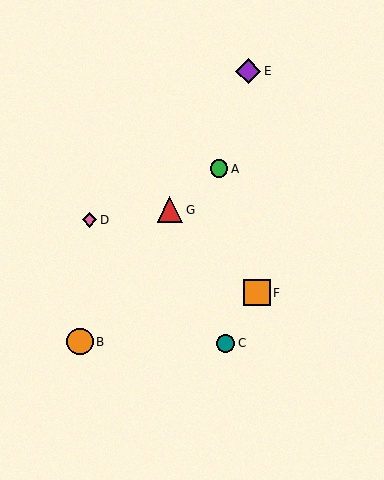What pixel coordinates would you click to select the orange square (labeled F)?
Click at (257, 293) to select the orange square F.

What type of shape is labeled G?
Shape G is a red triangle.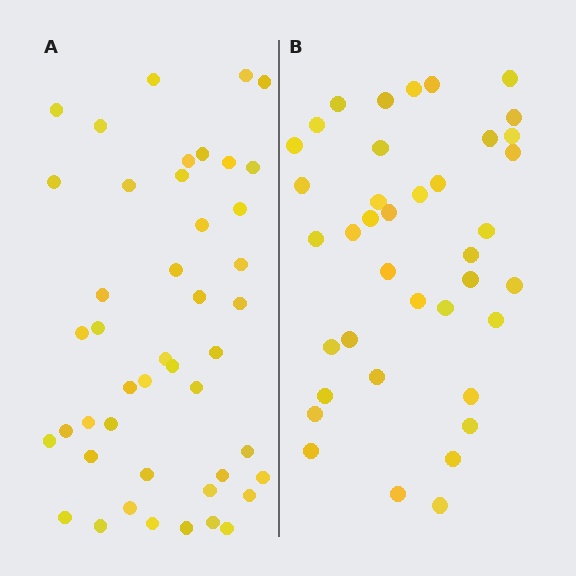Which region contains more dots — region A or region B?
Region A (the left region) has more dots.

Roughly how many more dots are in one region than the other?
Region A has about 6 more dots than region B.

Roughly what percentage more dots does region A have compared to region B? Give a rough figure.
About 15% more.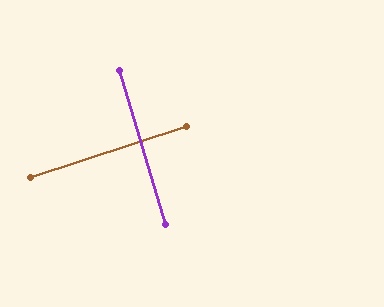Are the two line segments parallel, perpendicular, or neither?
Perpendicular — they meet at approximately 88°.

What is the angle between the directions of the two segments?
Approximately 88 degrees.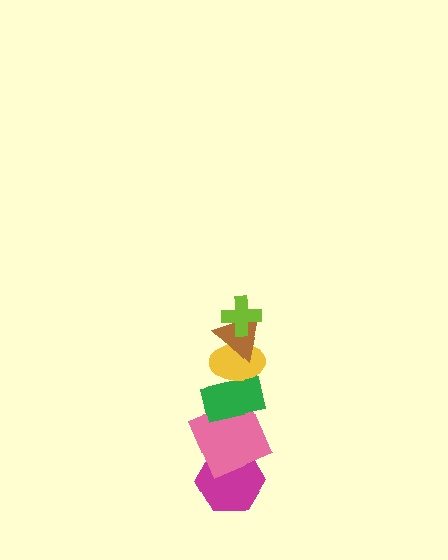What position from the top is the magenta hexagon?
The magenta hexagon is 6th from the top.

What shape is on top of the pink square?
The green rectangle is on top of the pink square.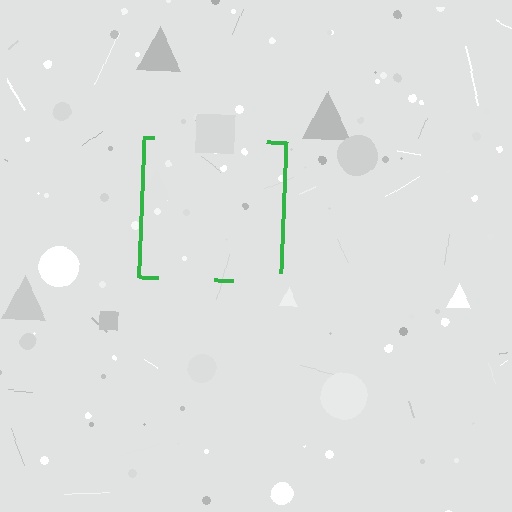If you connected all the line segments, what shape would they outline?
They would outline a square.